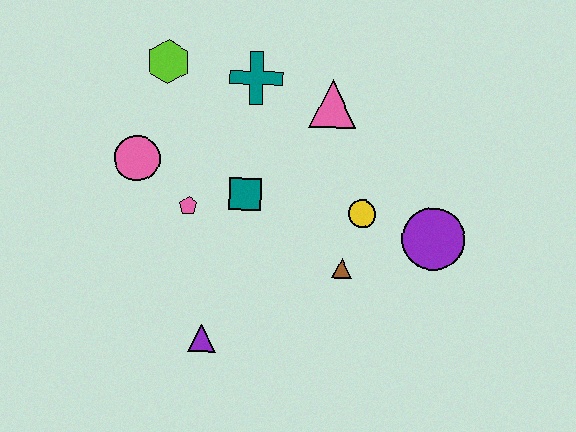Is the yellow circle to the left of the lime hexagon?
No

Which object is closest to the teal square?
The pink pentagon is closest to the teal square.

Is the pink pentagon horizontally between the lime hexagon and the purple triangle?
Yes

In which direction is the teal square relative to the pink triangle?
The teal square is below the pink triangle.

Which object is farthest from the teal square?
The purple circle is farthest from the teal square.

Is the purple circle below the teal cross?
Yes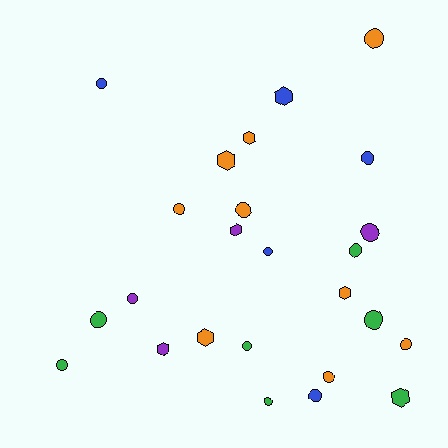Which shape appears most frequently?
Circle, with 17 objects.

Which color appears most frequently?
Orange, with 9 objects.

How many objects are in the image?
There are 25 objects.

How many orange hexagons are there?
There are 4 orange hexagons.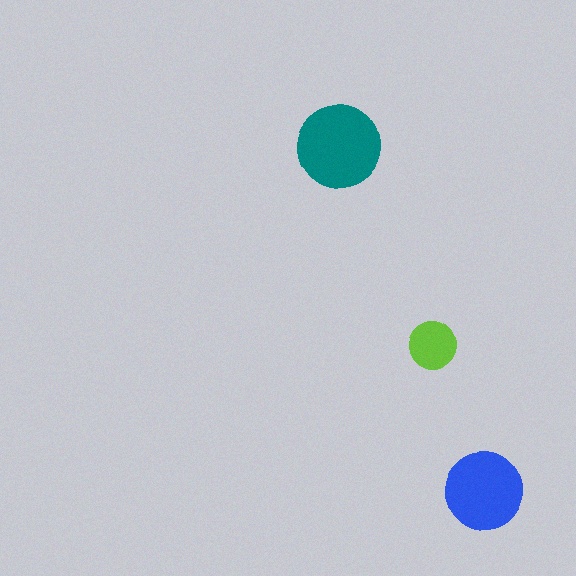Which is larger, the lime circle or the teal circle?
The teal one.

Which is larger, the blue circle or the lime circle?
The blue one.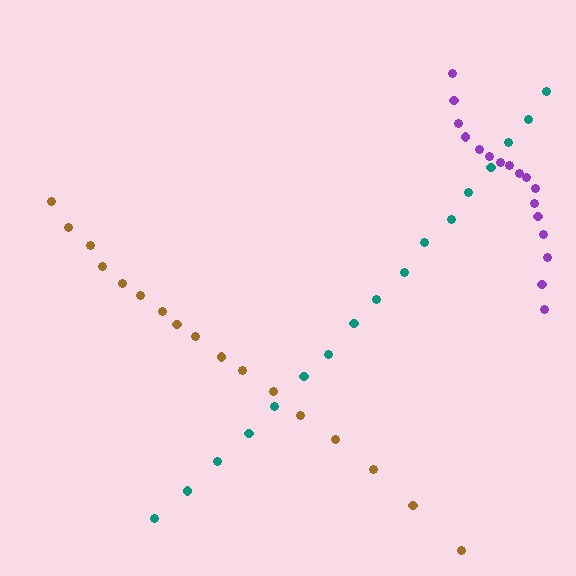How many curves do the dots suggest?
There are 3 distinct paths.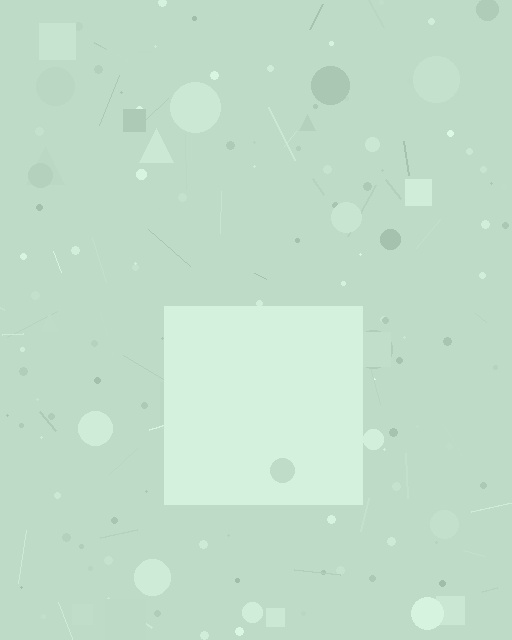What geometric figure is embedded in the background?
A square is embedded in the background.